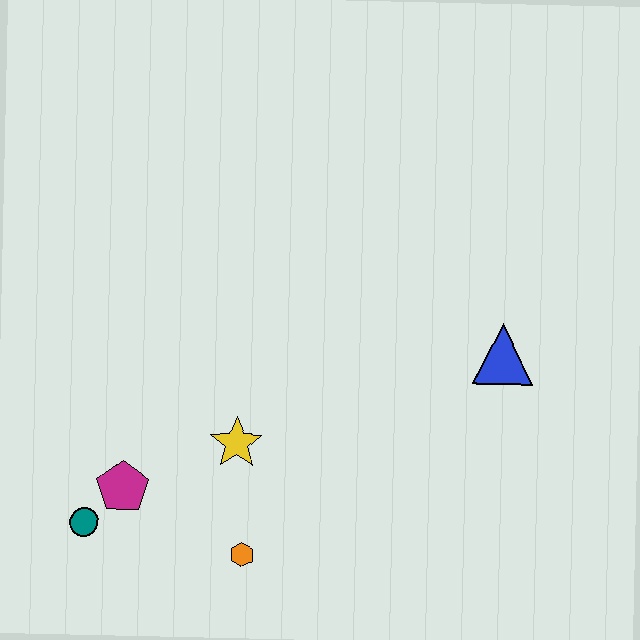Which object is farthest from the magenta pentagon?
The blue triangle is farthest from the magenta pentagon.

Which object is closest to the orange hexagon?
The yellow star is closest to the orange hexagon.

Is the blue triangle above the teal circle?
Yes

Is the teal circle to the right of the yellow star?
No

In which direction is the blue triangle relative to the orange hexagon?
The blue triangle is to the right of the orange hexagon.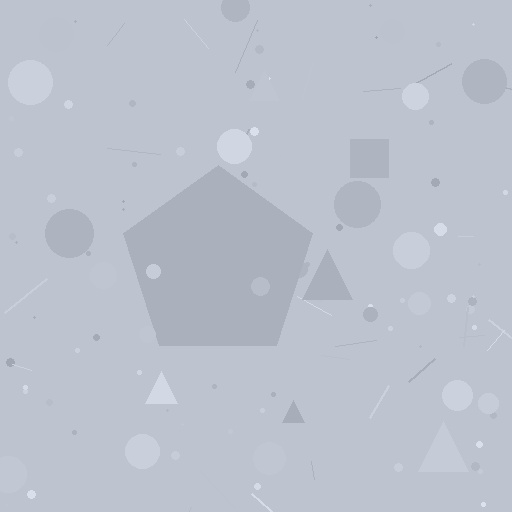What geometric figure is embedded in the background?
A pentagon is embedded in the background.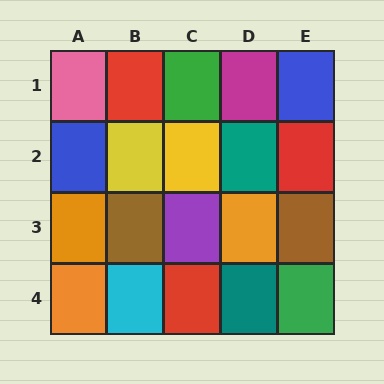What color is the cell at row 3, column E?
Brown.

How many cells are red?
3 cells are red.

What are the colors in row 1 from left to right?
Pink, red, green, magenta, blue.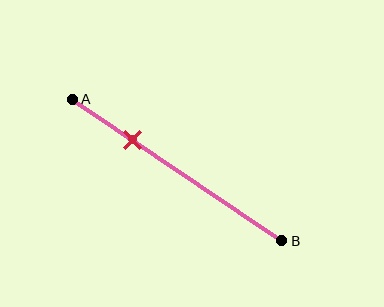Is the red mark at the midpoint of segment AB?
No, the mark is at about 30% from A, not at the 50% midpoint.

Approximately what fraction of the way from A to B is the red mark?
The red mark is approximately 30% of the way from A to B.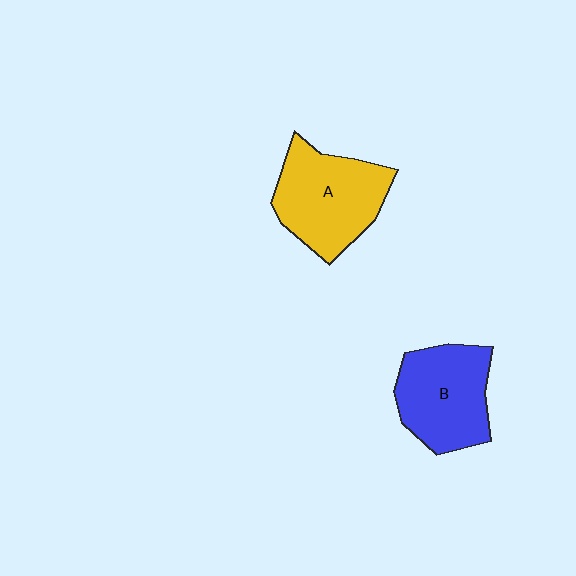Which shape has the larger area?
Shape A (yellow).